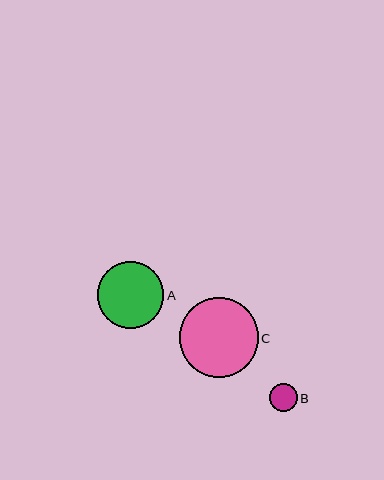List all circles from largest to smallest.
From largest to smallest: C, A, B.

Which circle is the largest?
Circle C is the largest with a size of approximately 79 pixels.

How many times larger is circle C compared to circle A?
Circle C is approximately 1.2 times the size of circle A.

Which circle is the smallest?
Circle B is the smallest with a size of approximately 28 pixels.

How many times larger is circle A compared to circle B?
Circle A is approximately 2.4 times the size of circle B.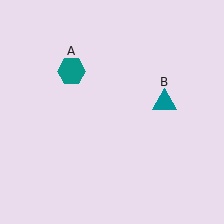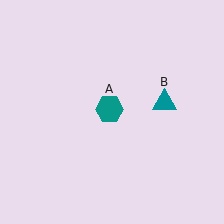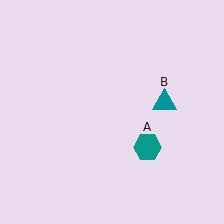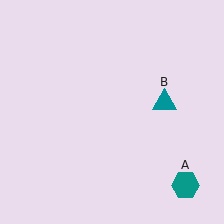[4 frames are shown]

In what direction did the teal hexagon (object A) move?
The teal hexagon (object A) moved down and to the right.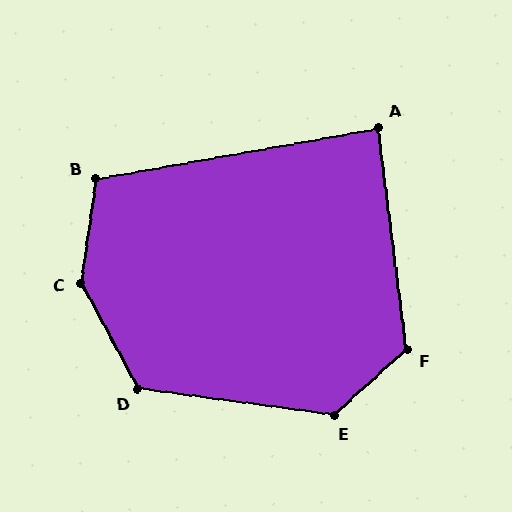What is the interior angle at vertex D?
Approximately 126 degrees (obtuse).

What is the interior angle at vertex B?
Approximately 109 degrees (obtuse).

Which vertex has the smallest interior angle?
A, at approximately 87 degrees.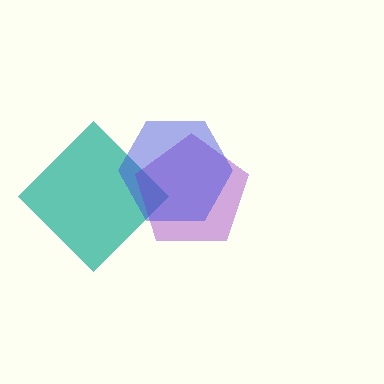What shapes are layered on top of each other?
The layered shapes are: a teal diamond, a purple pentagon, a blue hexagon.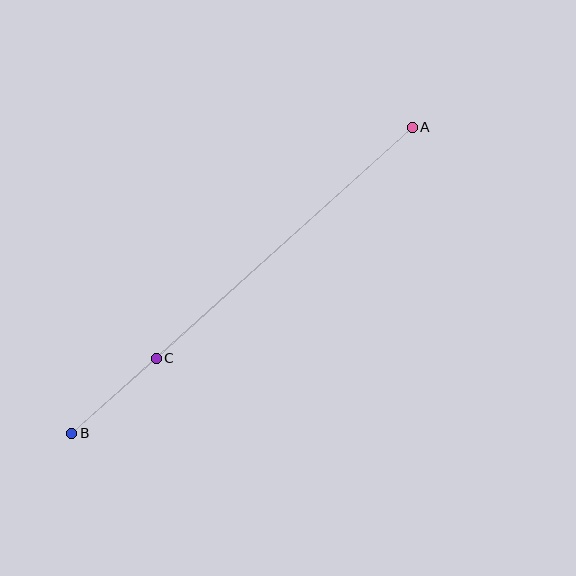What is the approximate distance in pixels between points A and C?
The distance between A and C is approximately 345 pixels.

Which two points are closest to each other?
Points B and C are closest to each other.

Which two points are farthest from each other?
Points A and B are farthest from each other.